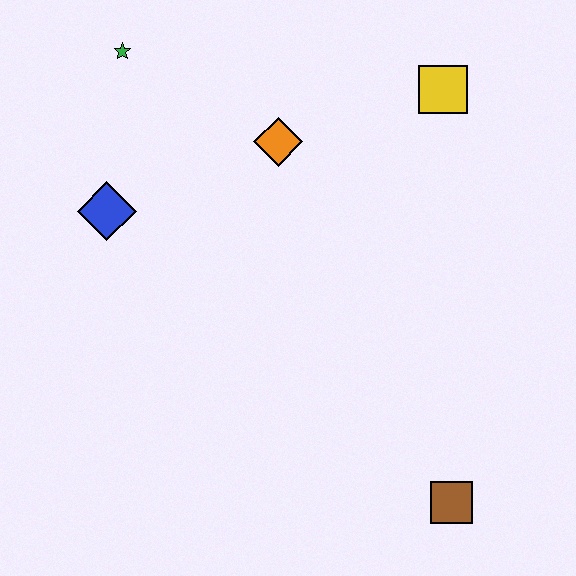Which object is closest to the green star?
The blue diamond is closest to the green star.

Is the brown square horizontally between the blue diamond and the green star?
No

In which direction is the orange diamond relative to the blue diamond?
The orange diamond is to the right of the blue diamond.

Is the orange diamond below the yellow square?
Yes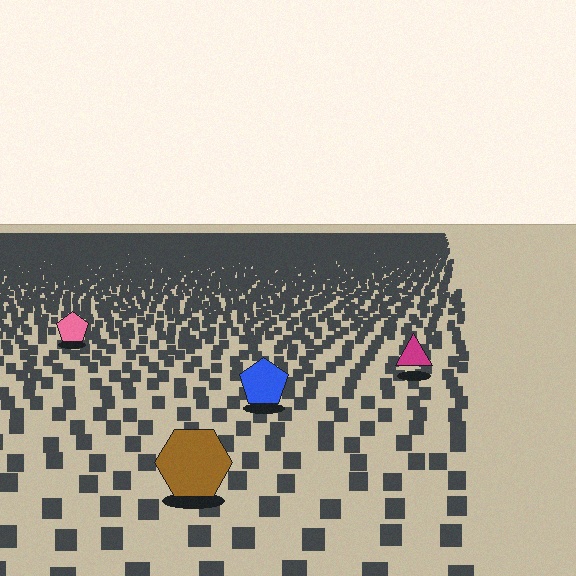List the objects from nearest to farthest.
From nearest to farthest: the brown hexagon, the blue pentagon, the magenta triangle, the pink pentagon.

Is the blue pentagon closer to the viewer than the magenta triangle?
Yes. The blue pentagon is closer — you can tell from the texture gradient: the ground texture is coarser near it.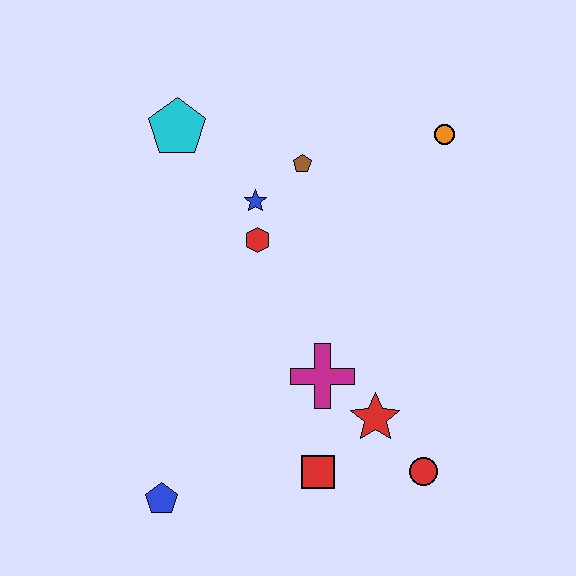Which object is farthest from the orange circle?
The blue pentagon is farthest from the orange circle.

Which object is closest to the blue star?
The red hexagon is closest to the blue star.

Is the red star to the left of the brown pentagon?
No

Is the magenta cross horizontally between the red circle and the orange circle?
No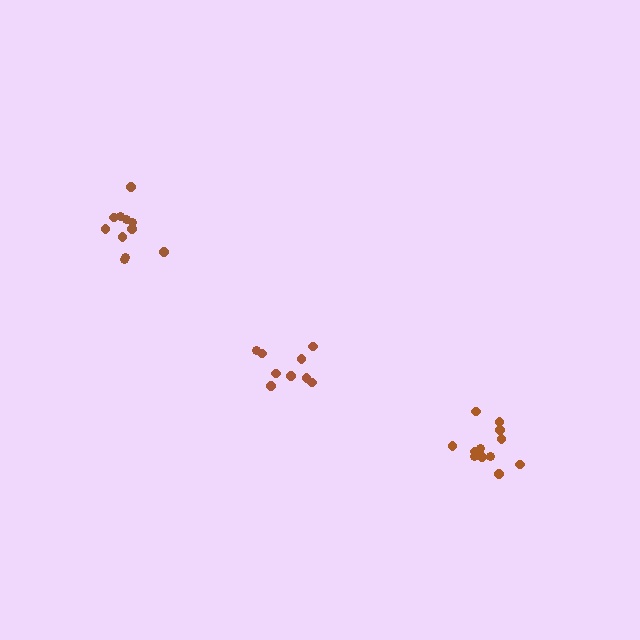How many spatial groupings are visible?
There are 3 spatial groupings.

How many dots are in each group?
Group 1: 9 dots, Group 2: 12 dots, Group 3: 11 dots (32 total).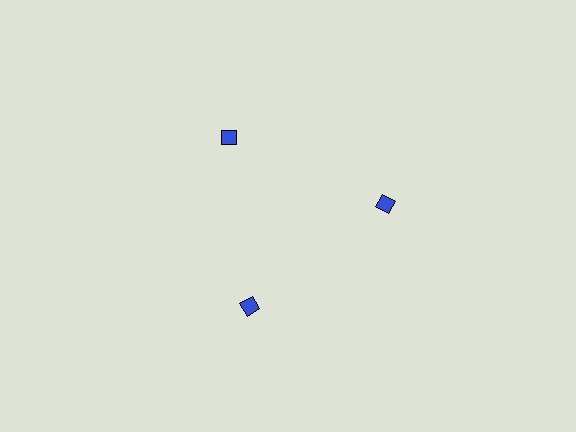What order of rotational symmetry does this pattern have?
This pattern has 3-fold rotational symmetry.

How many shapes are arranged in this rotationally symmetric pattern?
There are 3 shapes, arranged in 3 groups of 1.